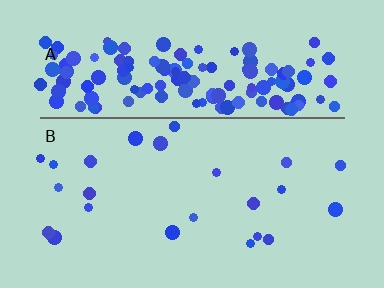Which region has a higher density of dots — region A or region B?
A (the top).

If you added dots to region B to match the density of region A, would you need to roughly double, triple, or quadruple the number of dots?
Approximately quadruple.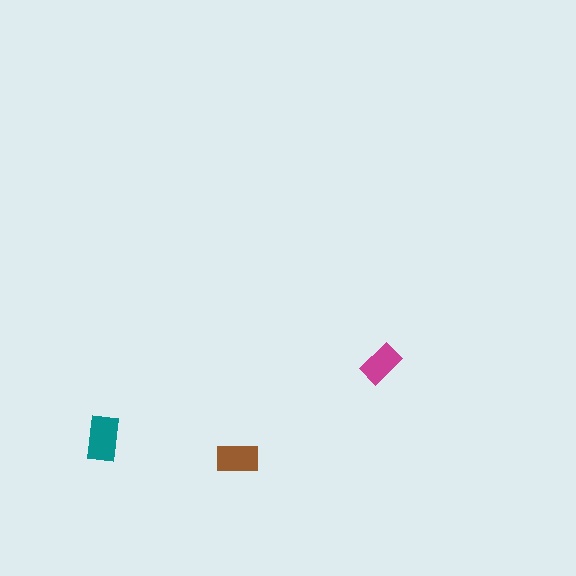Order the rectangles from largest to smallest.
the teal one, the brown one, the magenta one.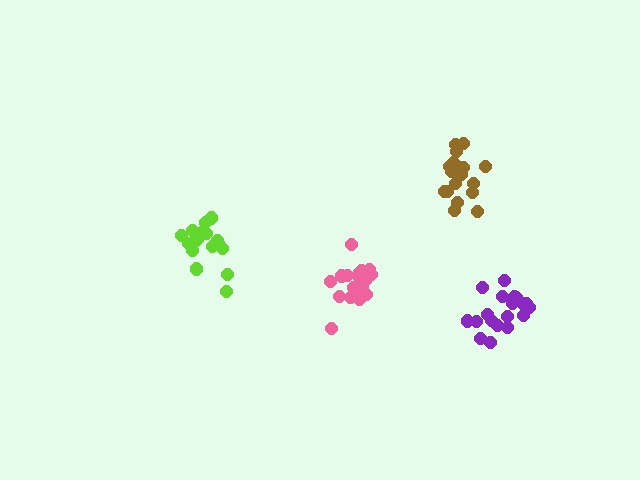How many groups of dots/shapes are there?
There are 4 groups.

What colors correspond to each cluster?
The clusters are colored: purple, lime, pink, brown.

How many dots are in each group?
Group 1: 19 dots, Group 2: 17 dots, Group 3: 20 dots, Group 4: 20 dots (76 total).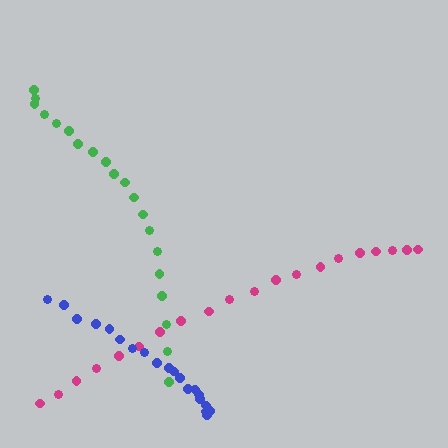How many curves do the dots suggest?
There are 3 distinct paths.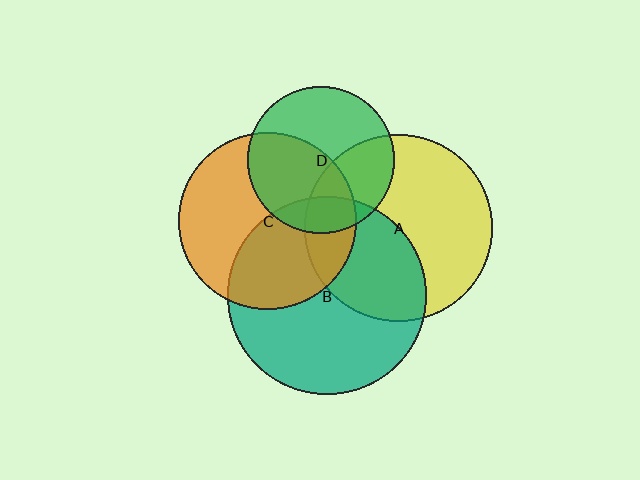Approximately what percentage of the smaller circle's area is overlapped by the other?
Approximately 20%.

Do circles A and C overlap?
Yes.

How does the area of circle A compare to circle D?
Approximately 1.6 times.